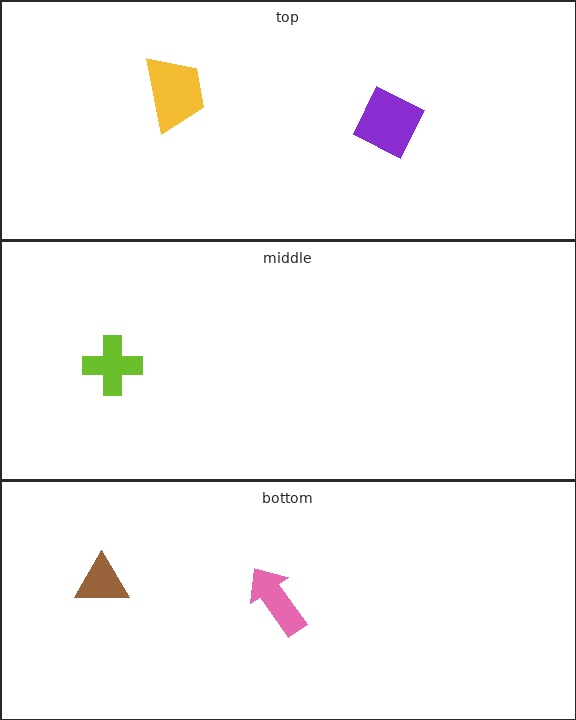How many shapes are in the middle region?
1.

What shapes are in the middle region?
The lime cross.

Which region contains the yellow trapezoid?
The top region.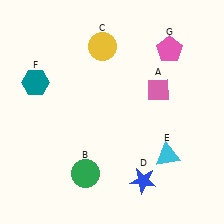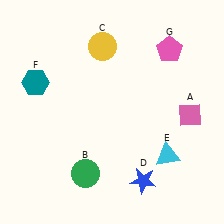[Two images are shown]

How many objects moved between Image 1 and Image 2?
1 object moved between the two images.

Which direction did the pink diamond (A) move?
The pink diamond (A) moved right.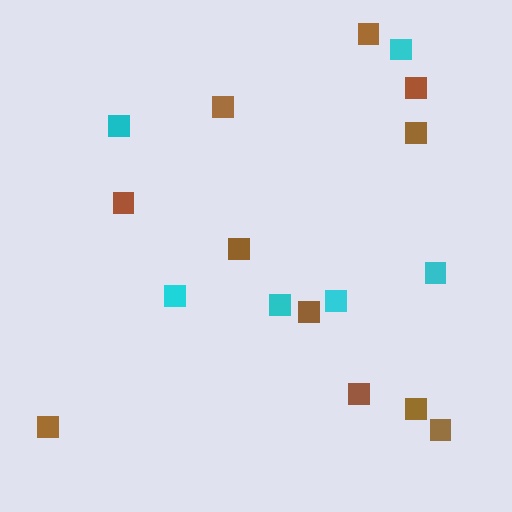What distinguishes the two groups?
There are 2 groups: one group of brown squares (11) and one group of cyan squares (6).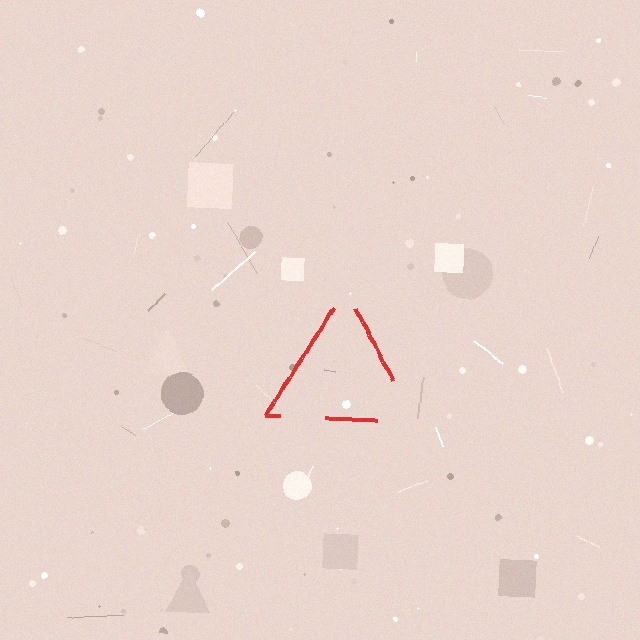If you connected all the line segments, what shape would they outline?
They would outline a triangle.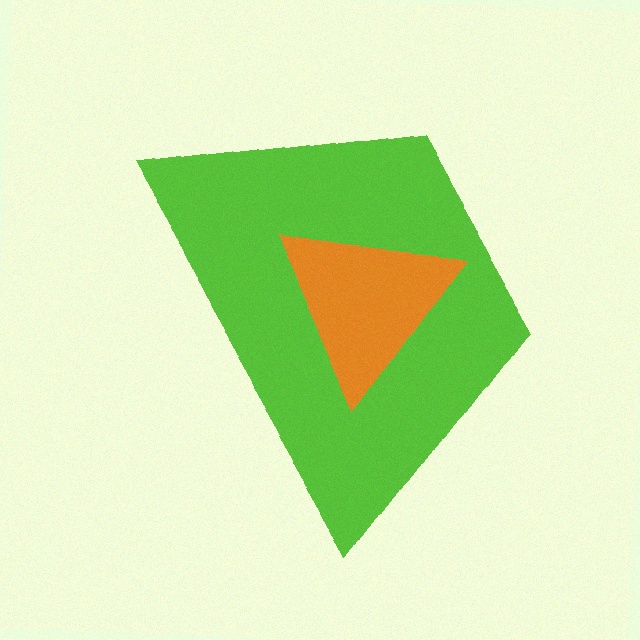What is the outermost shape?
The lime trapezoid.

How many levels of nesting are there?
2.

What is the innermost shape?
The orange triangle.